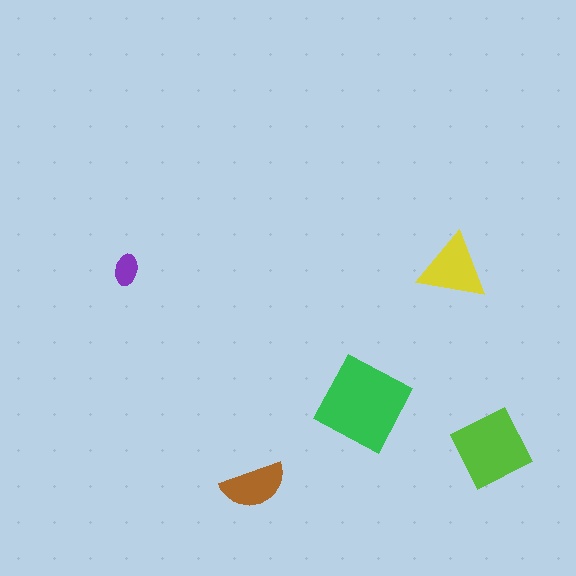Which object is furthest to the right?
The lime square is rightmost.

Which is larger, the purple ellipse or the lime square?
The lime square.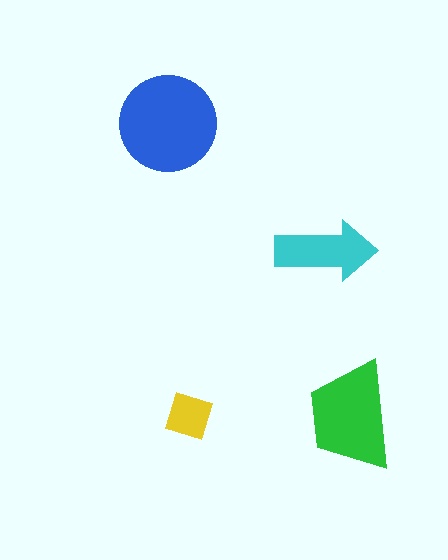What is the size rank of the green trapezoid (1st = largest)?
2nd.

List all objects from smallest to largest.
The yellow square, the cyan arrow, the green trapezoid, the blue circle.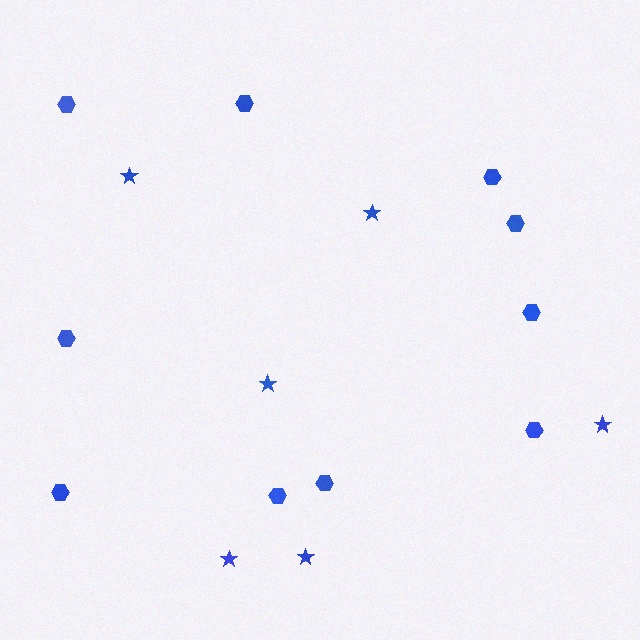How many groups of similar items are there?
There are 2 groups: one group of hexagons (10) and one group of stars (6).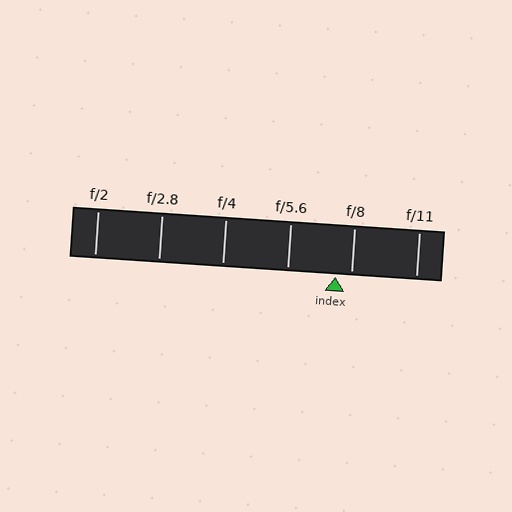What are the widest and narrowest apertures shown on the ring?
The widest aperture shown is f/2 and the narrowest is f/11.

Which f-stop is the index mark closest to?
The index mark is closest to f/8.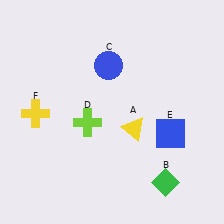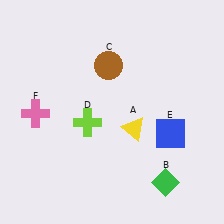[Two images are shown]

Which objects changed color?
C changed from blue to brown. F changed from yellow to pink.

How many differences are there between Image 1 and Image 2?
There are 2 differences between the two images.